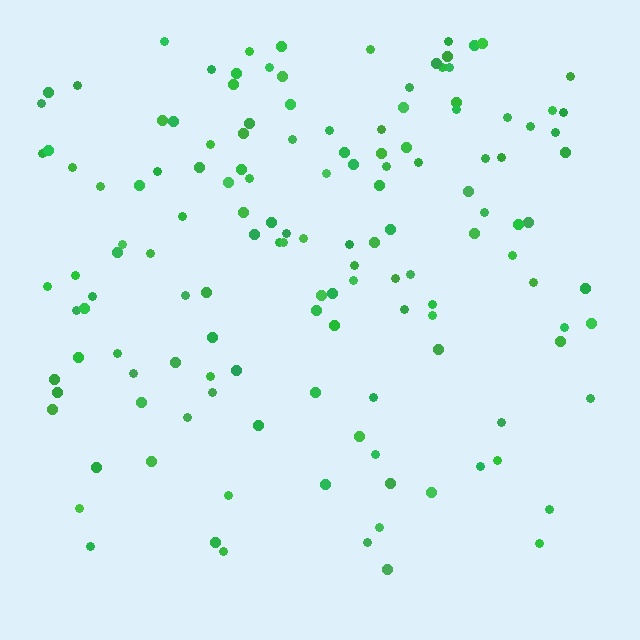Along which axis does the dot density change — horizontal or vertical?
Vertical.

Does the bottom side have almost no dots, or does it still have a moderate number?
Still a moderate number, just noticeably fewer than the top.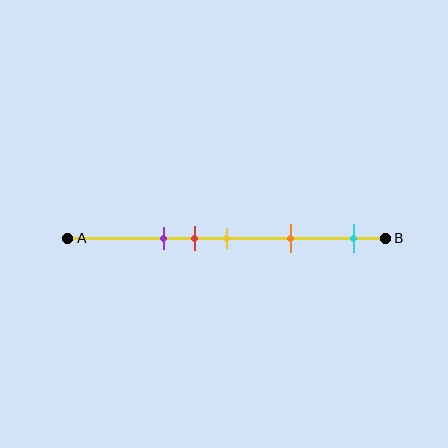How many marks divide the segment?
There are 5 marks dividing the segment.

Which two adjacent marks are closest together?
The red and yellow marks are the closest adjacent pair.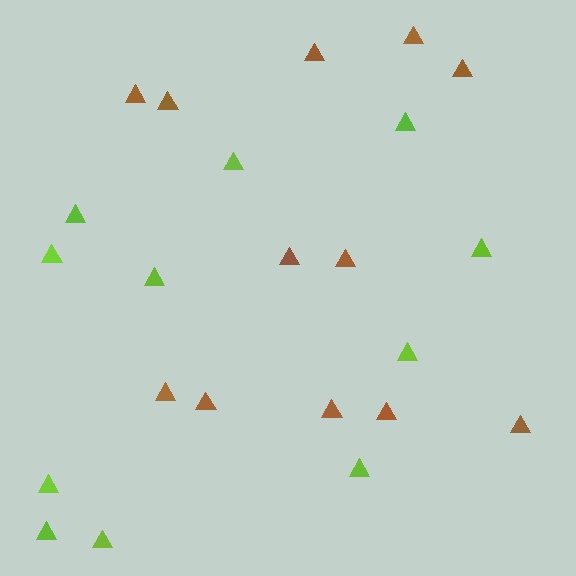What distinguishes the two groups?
There are 2 groups: one group of brown triangles (12) and one group of lime triangles (11).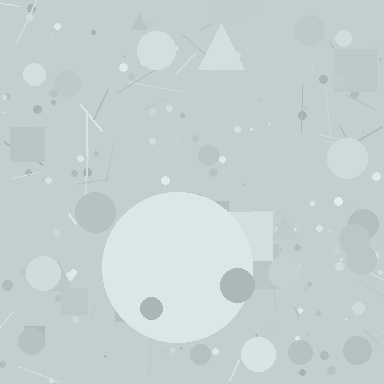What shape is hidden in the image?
A circle is hidden in the image.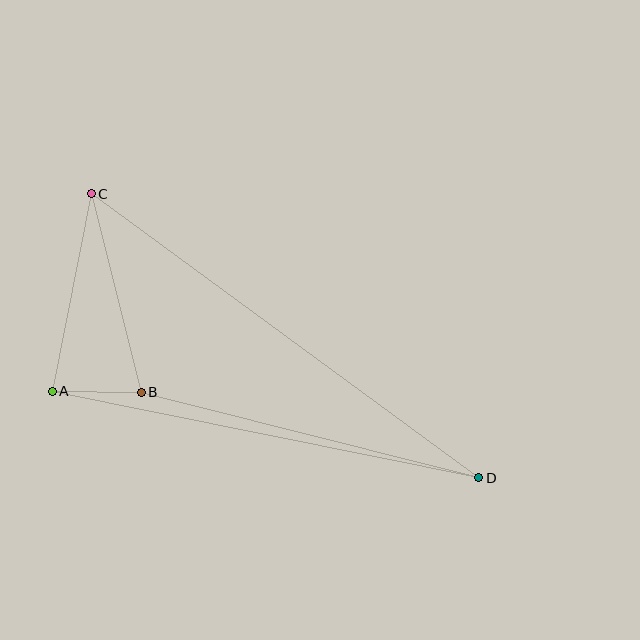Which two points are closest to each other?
Points A and B are closest to each other.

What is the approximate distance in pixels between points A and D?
The distance between A and D is approximately 435 pixels.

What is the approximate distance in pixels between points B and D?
The distance between B and D is approximately 348 pixels.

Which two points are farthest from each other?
Points C and D are farthest from each other.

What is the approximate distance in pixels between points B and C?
The distance between B and C is approximately 205 pixels.